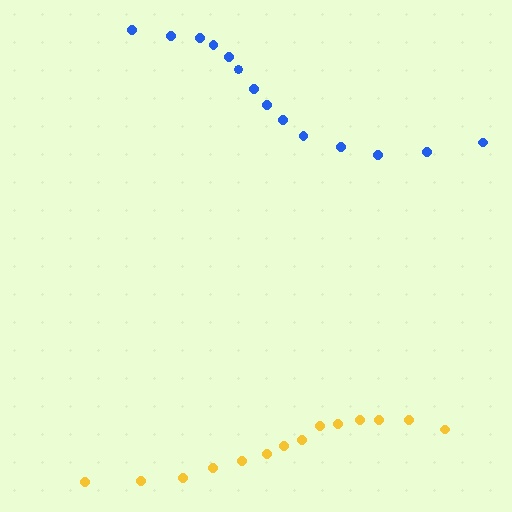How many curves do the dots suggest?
There are 2 distinct paths.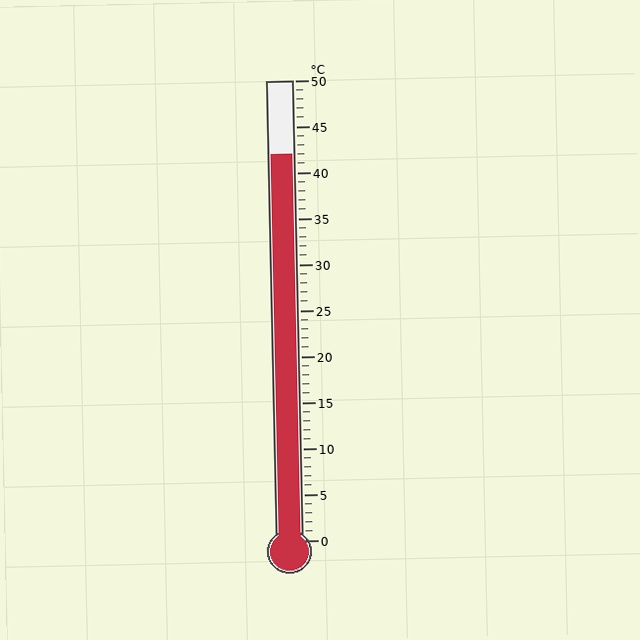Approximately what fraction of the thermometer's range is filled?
The thermometer is filled to approximately 85% of its range.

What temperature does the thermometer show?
The thermometer shows approximately 42°C.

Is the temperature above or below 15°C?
The temperature is above 15°C.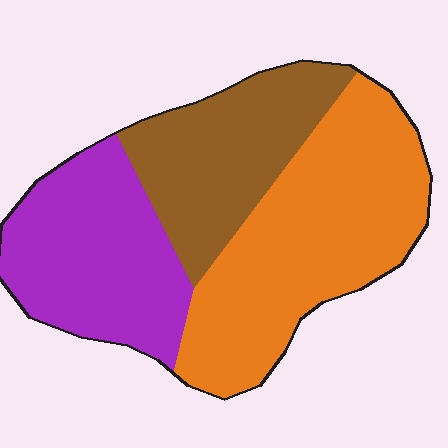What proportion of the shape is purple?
Purple takes up about one third (1/3) of the shape.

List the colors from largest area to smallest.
From largest to smallest: orange, purple, brown.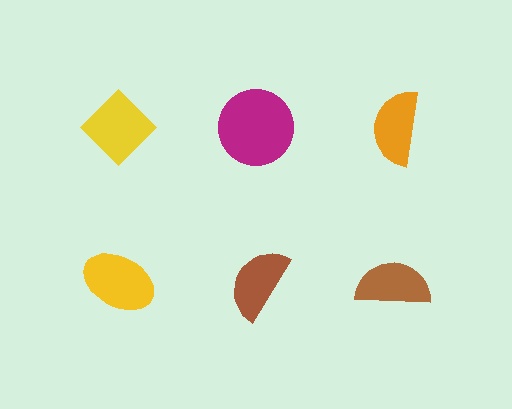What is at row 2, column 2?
A brown semicircle.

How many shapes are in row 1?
3 shapes.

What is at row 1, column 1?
A yellow diamond.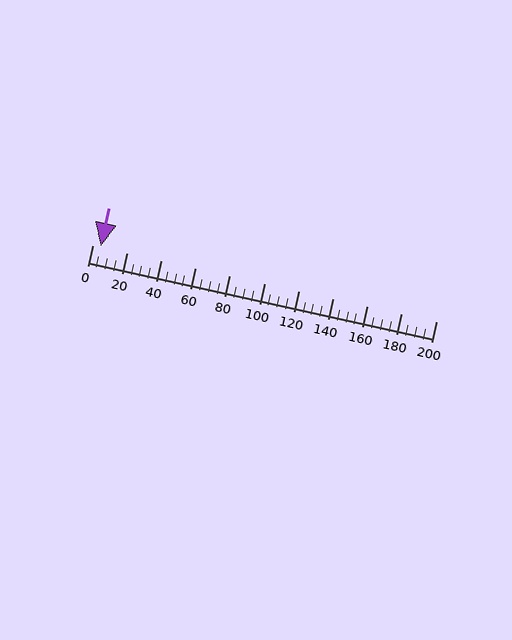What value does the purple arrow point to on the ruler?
The purple arrow points to approximately 5.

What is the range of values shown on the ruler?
The ruler shows values from 0 to 200.